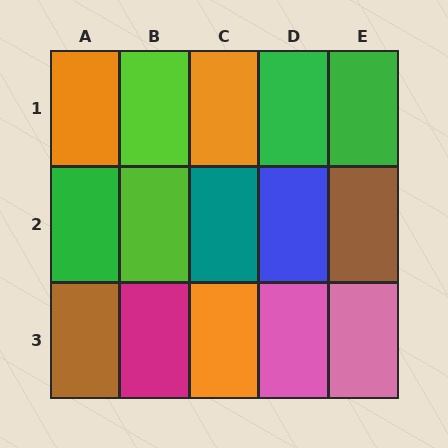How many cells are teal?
1 cell is teal.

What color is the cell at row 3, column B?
Magenta.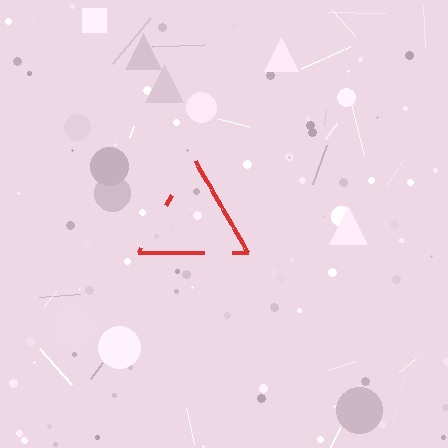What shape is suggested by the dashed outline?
The dashed outline suggests a triangle.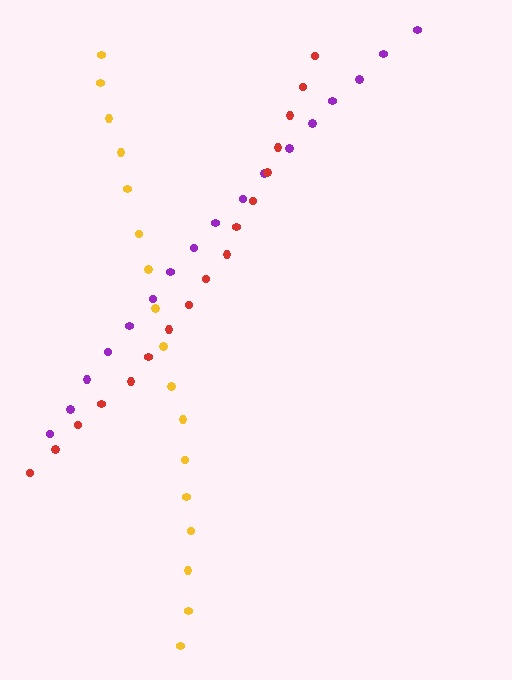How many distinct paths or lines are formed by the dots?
There are 3 distinct paths.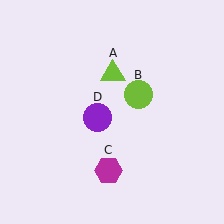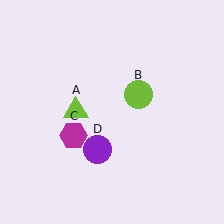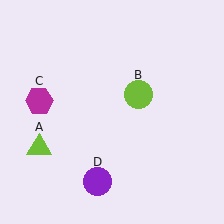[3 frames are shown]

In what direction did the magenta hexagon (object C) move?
The magenta hexagon (object C) moved up and to the left.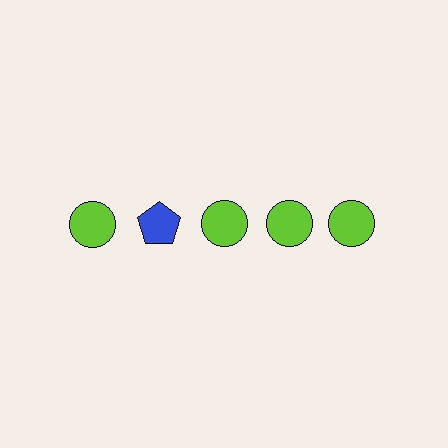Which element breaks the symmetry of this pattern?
The blue pentagon in the top row, second from left column breaks the symmetry. All other shapes are lime circles.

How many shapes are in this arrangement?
There are 5 shapes arranged in a grid pattern.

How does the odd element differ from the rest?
It differs in both color (blue instead of lime) and shape (pentagon instead of circle).